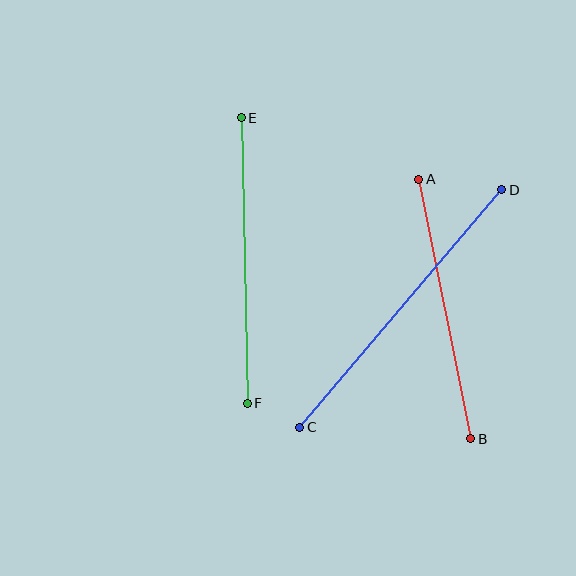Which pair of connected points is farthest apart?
Points C and D are farthest apart.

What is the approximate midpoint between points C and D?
The midpoint is at approximately (401, 309) pixels.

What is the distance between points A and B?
The distance is approximately 264 pixels.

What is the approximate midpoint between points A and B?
The midpoint is at approximately (445, 309) pixels.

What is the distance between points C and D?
The distance is approximately 312 pixels.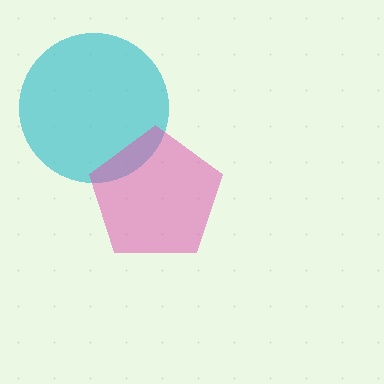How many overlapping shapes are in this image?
There are 2 overlapping shapes in the image.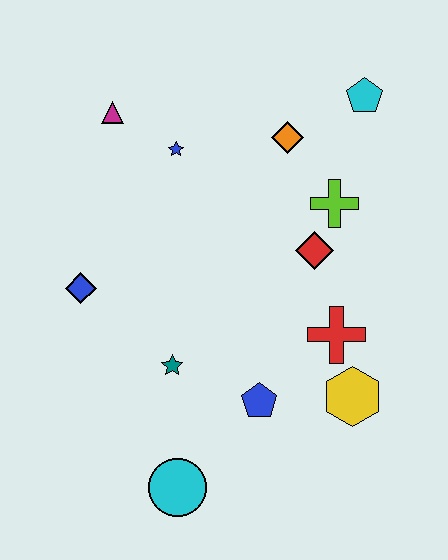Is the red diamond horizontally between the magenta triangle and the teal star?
No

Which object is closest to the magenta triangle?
The blue star is closest to the magenta triangle.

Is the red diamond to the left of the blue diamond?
No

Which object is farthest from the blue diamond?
The cyan pentagon is farthest from the blue diamond.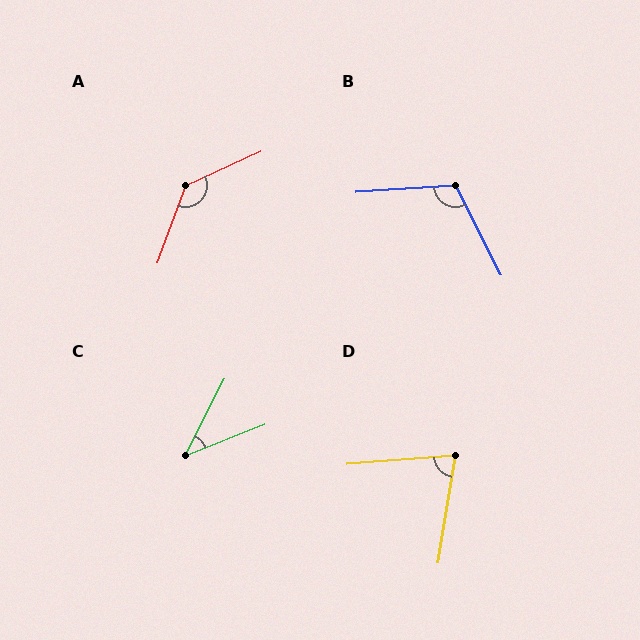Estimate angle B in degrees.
Approximately 113 degrees.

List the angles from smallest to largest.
C (42°), D (76°), B (113°), A (135°).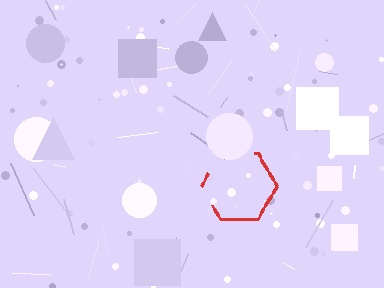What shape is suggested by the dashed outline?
The dashed outline suggests a hexagon.